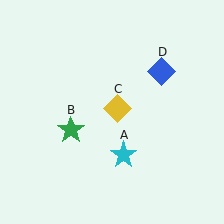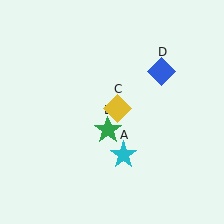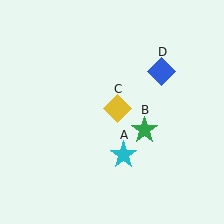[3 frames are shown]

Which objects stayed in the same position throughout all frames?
Cyan star (object A) and yellow diamond (object C) and blue diamond (object D) remained stationary.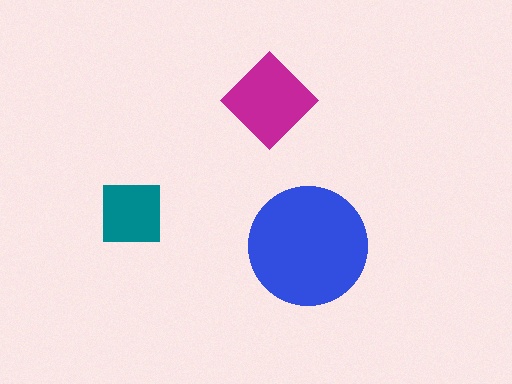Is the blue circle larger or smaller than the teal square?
Larger.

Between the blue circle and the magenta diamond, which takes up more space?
The blue circle.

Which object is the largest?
The blue circle.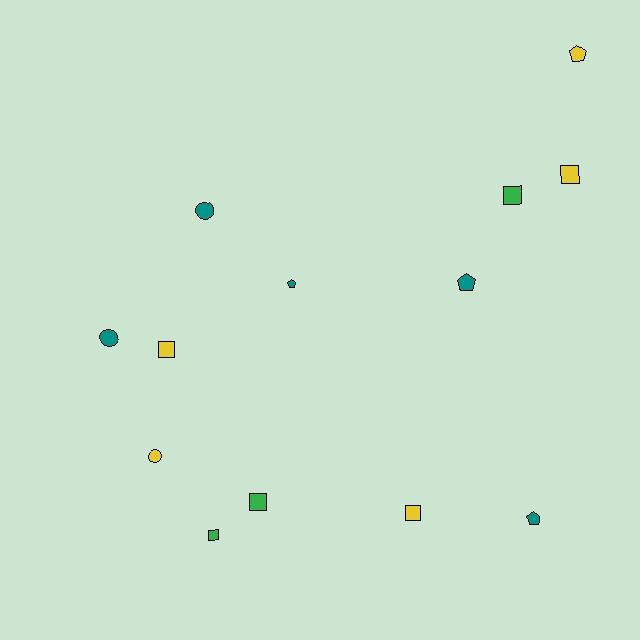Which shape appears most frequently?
Square, with 6 objects.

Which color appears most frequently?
Teal, with 5 objects.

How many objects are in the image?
There are 13 objects.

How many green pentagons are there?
There are no green pentagons.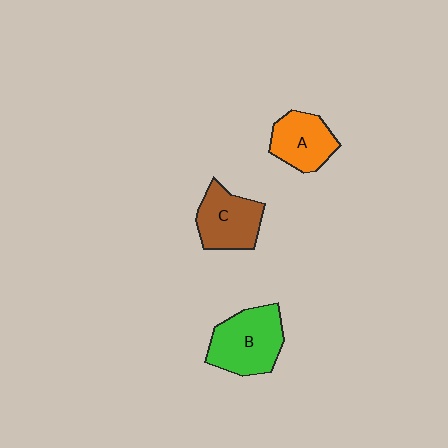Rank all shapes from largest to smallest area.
From largest to smallest: B (green), C (brown), A (orange).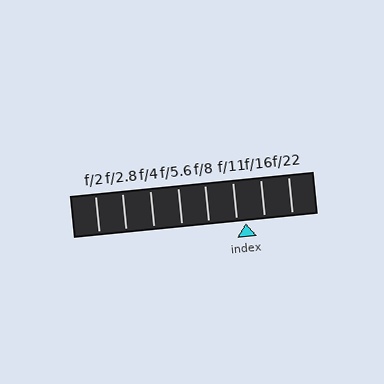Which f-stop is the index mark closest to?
The index mark is closest to f/11.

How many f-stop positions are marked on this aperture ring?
There are 8 f-stop positions marked.